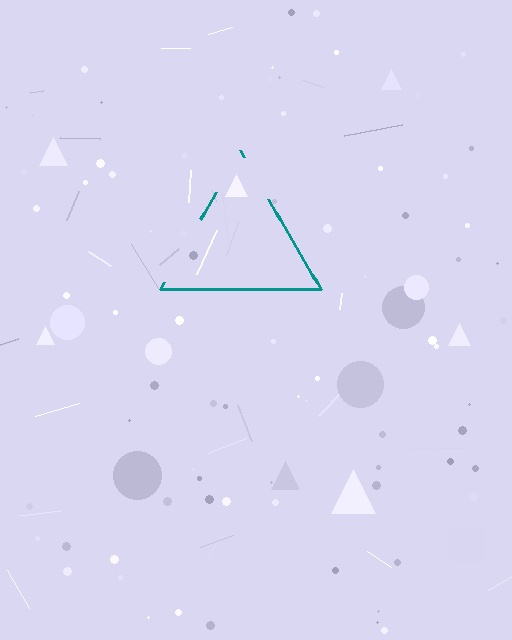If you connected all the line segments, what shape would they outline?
They would outline a triangle.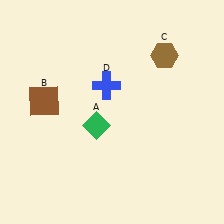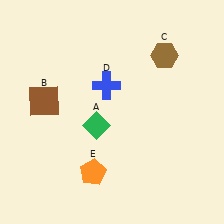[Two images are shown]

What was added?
An orange pentagon (E) was added in Image 2.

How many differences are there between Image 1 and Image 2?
There is 1 difference between the two images.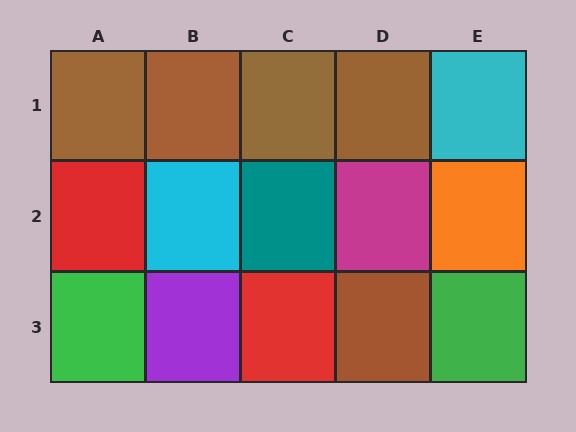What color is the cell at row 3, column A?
Green.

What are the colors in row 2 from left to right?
Red, cyan, teal, magenta, orange.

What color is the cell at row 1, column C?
Brown.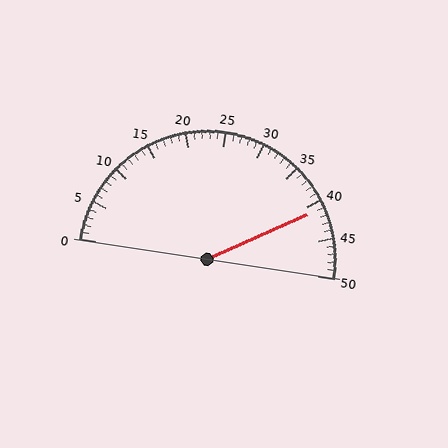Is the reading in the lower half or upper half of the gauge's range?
The reading is in the upper half of the range (0 to 50).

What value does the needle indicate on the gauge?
The needle indicates approximately 41.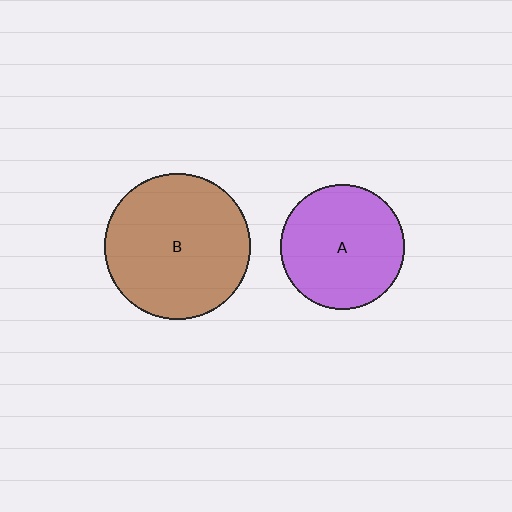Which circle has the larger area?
Circle B (brown).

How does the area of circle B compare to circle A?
Approximately 1.4 times.